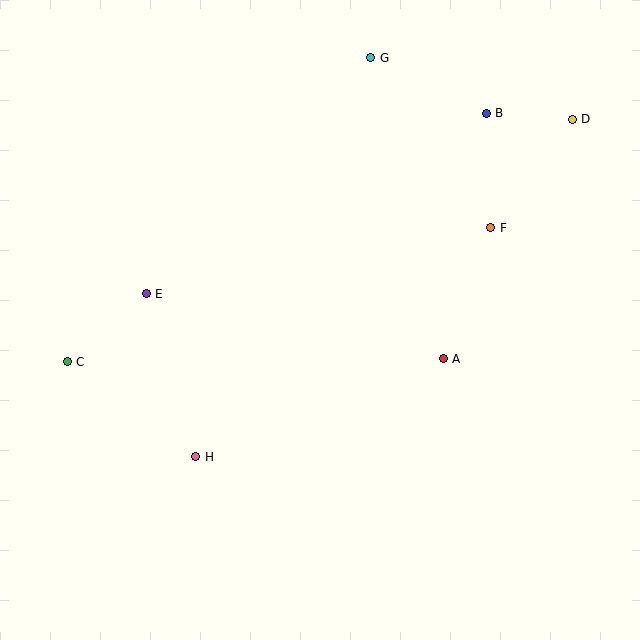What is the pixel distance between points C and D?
The distance between C and D is 560 pixels.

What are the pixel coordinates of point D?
Point D is at (572, 119).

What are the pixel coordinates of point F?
Point F is at (491, 228).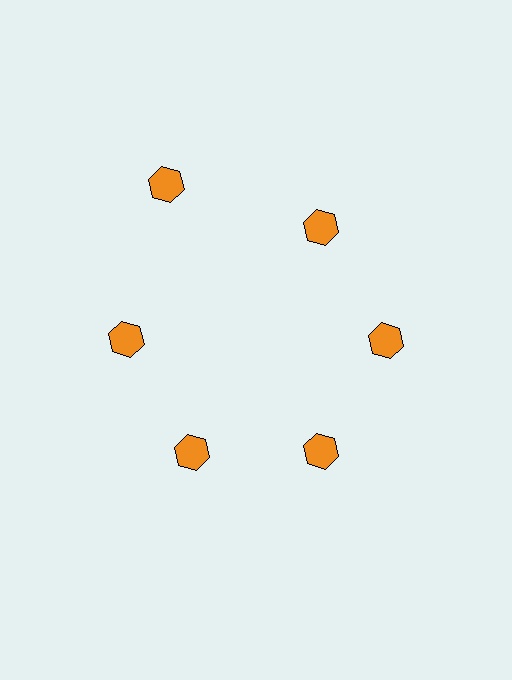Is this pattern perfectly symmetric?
No. The 6 orange hexagons are arranged in a ring, but one element near the 11 o'clock position is pushed outward from the center, breaking the 6-fold rotational symmetry.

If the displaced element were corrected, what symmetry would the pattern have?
It would have 6-fold rotational symmetry — the pattern would map onto itself every 60 degrees.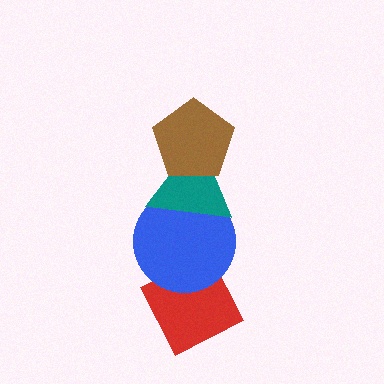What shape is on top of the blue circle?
The teal triangle is on top of the blue circle.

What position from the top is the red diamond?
The red diamond is 4th from the top.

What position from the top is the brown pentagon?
The brown pentagon is 1st from the top.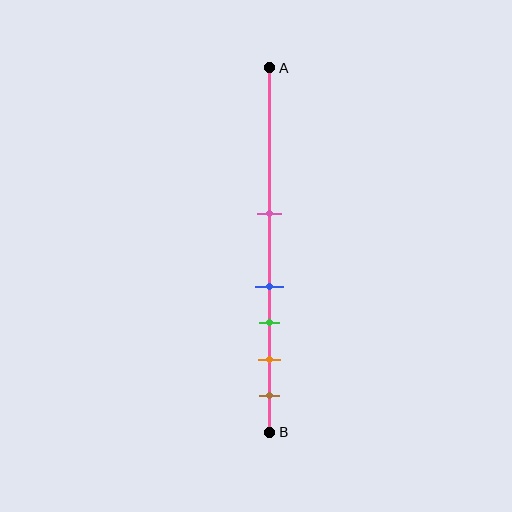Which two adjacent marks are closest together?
The blue and green marks are the closest adjacent pair.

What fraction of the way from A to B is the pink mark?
The pink mark is approximately 40% (0.4) of the way from A to B.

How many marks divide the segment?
There are 5 marks dividing the segment.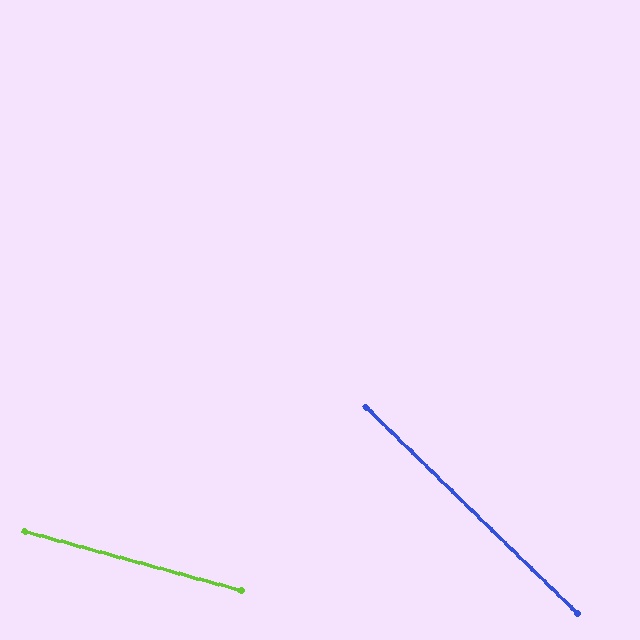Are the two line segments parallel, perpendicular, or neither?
Neither parallel nor perpendicular — they differ by about 29°.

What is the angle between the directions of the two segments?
Approximately 29 degrees.